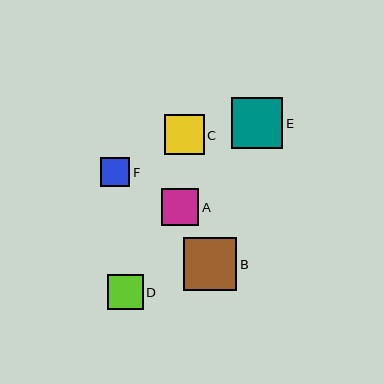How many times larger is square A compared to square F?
Square A is approximately 1.3 times the size of square F.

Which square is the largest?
Square B is the largest with a size of approximately 53 pixels.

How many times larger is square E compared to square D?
Square E is approximately 1.4 times the size of square D.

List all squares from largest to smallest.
From largest to smallest: B, E, C, A, D, F.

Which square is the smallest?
Square F is the smallest with a size of approximately 29 pixels.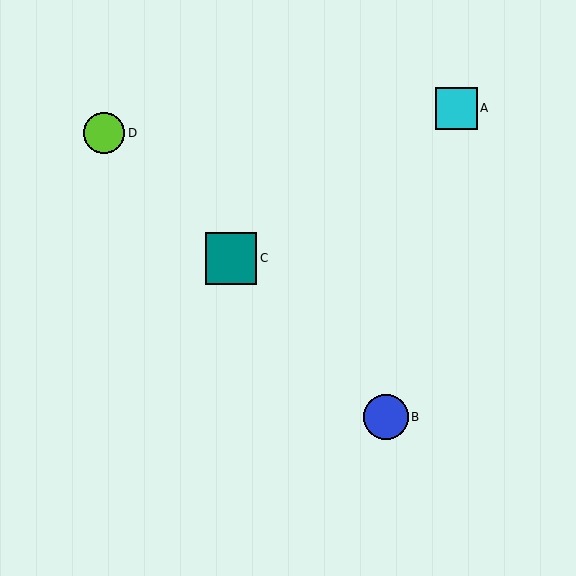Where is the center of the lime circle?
The center of the lime circle is at (104, 133).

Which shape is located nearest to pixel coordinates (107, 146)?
The lime circle (labeled D) at (104, 133) is nearest to that location.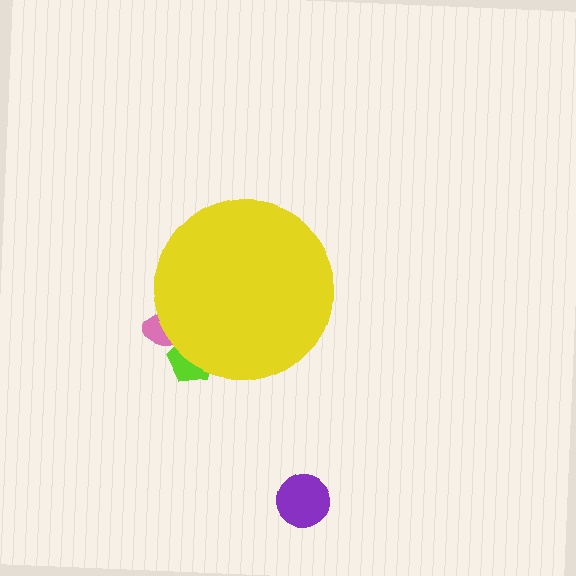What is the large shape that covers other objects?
A yellow circle.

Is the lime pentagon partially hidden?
Yes, the lime pentagon is partially hidden behind the yellow circle.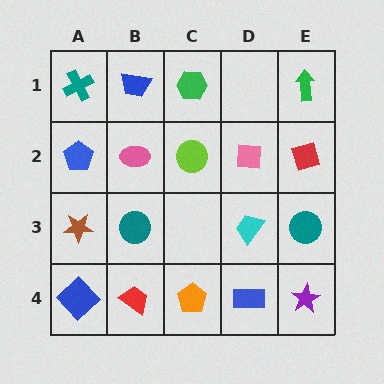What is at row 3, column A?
A brown star.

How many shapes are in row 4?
5 shapes.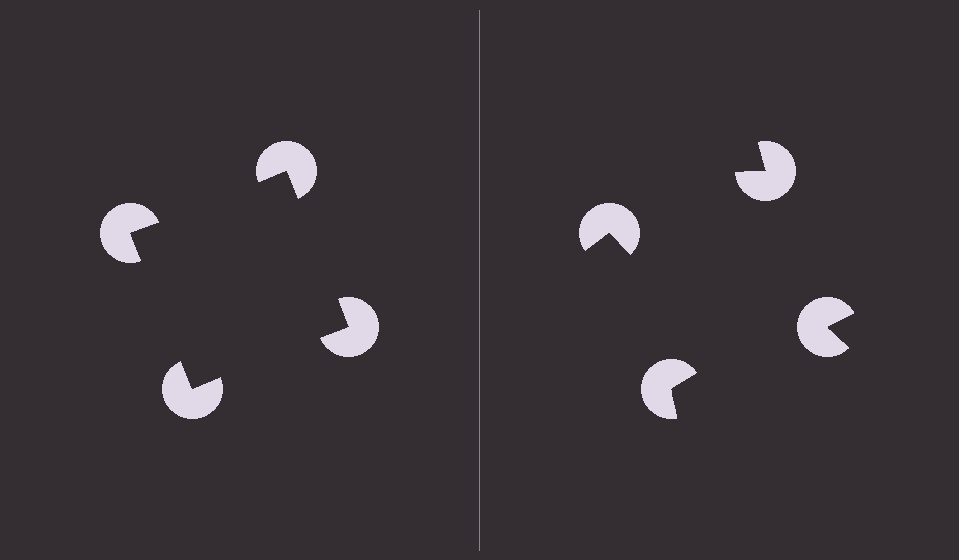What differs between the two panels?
The pac-man discs are positioned identically on both sides; only the wedge orientations differ. On the left they align to a square; on the right they are misaligned.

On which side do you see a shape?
An illusory square appears on the left side. On the right side the wedge cuts are rotated, so no coherent shape forms.